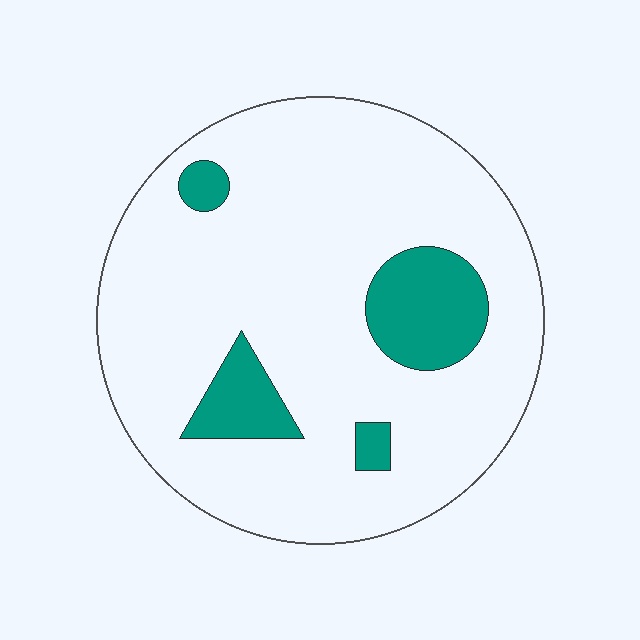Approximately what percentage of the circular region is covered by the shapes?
Approximately 15%.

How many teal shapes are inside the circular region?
4.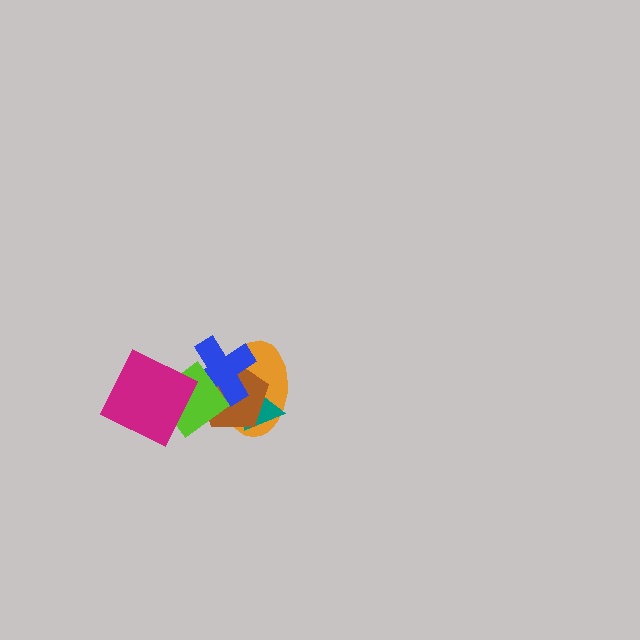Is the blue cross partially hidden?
Yes, it is partially covered by another shape.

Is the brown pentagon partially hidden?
Yes, it is partially covered by another shape.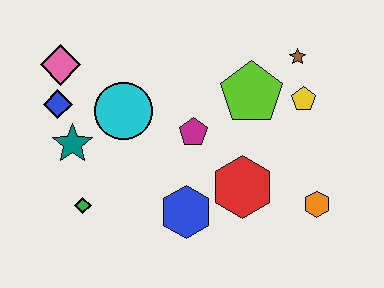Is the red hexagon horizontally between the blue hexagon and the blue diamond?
No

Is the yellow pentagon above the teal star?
Yes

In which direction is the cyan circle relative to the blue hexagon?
The cyan circle is above the blue hexagon.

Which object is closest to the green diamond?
The teal star is closest to the green diamond.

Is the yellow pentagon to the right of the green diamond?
Yes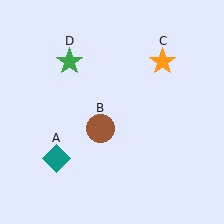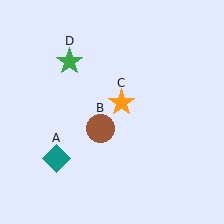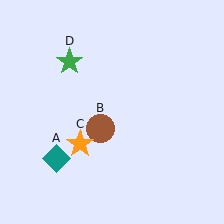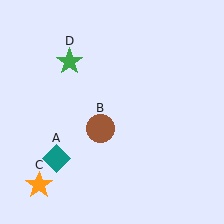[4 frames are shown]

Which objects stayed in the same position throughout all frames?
Teal diamond (object A) and brown circle (object B) and green star (object D) remained stationary.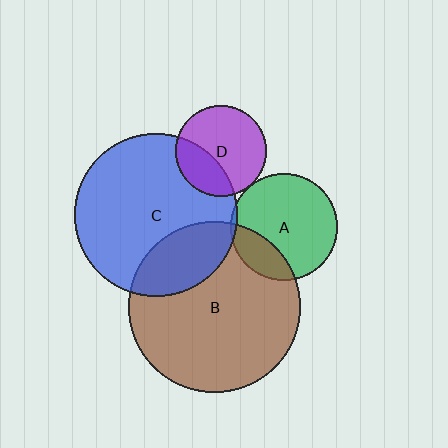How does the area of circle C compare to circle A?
Approximately 2.3 times.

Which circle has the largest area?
Circle B (brown).